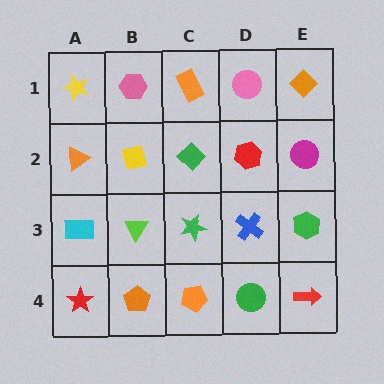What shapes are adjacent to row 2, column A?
A yellow star (row 1, column A), a cyan rectangle (row 3, column A), a yellow square (row 2, column B).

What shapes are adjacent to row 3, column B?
A yellow square (row 2, column B), an orange pentagon (row 4, column B), a cyan rectangle (row 3, column A), a green star (row 3, column C).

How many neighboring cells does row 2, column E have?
3.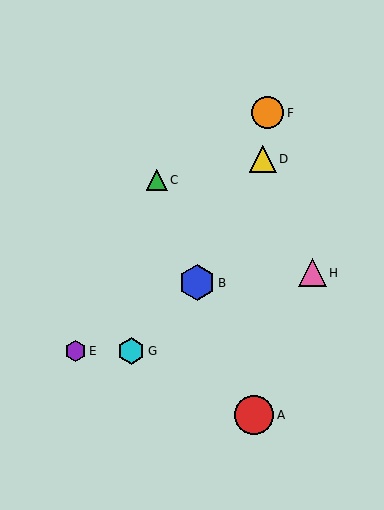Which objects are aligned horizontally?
Objects E, G are aligned horizontally.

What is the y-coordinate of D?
Object D is at y≈159.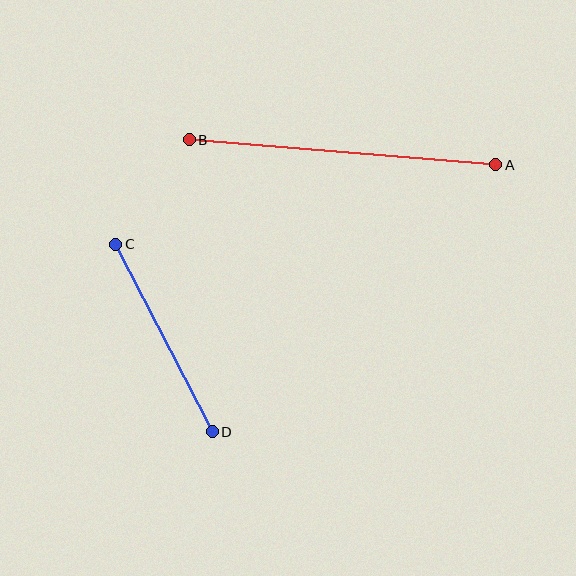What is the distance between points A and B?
The distance is approximately 307 pixels.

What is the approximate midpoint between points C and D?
The midpoint is at approximately (164, 338) pixels.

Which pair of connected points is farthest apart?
Points A and B are farthest apart.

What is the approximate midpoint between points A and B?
The midpoint is at approximately (342, 152) pixels.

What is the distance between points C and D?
The distance is approximately 211 pixels.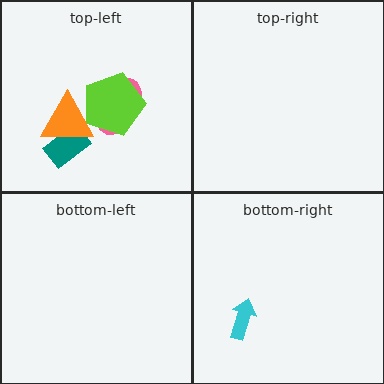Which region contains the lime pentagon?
The top-left region.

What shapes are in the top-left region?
The pink ellipse, the teal rectangle, the lime pentagon, the orange triangle.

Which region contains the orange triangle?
The top-left region.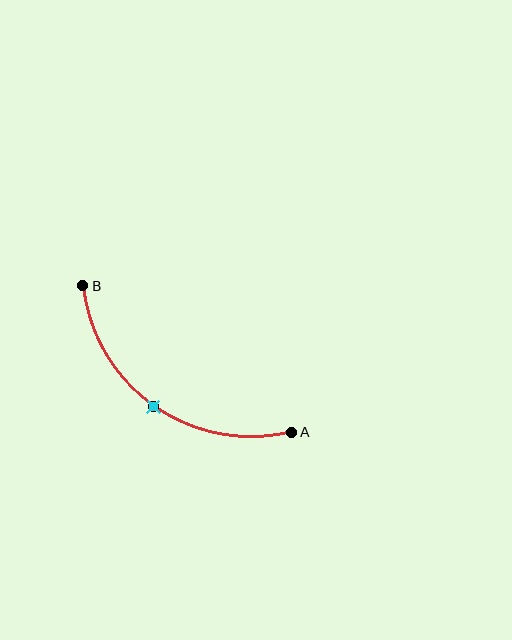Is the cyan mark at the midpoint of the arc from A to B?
Yes. The cyan mark lies on the arc at equal arc-length from both A and B — it is the arc midpoint.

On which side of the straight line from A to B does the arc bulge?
The arc bulges below and to the left of the straight line connecting A and B.